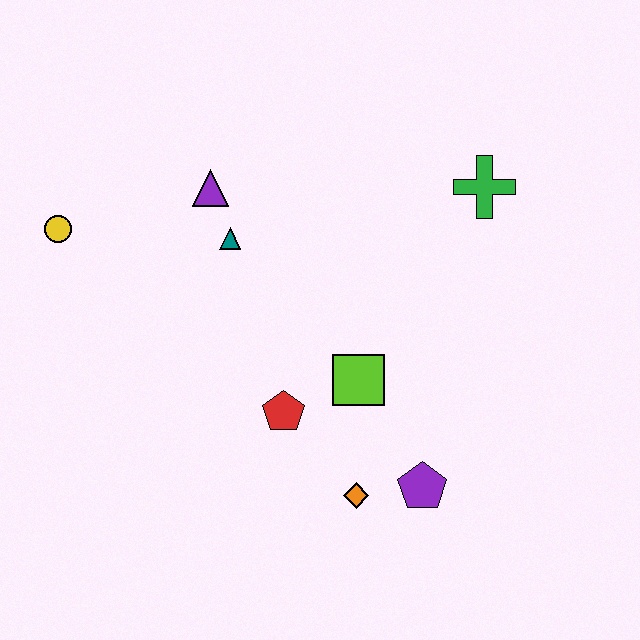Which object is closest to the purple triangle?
The teal triangle is closest to the purple triangle.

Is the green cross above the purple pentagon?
Yes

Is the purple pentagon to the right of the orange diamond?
Yes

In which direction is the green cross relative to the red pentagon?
The green cross is above the red pentagon.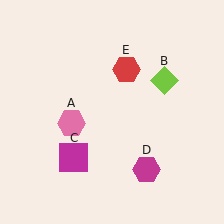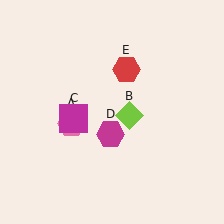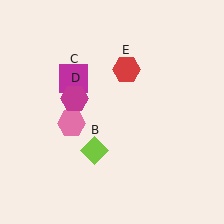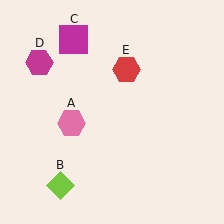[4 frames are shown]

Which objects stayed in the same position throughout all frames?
Pink hexagon (object A) and red hexagon (object E) remained stationary.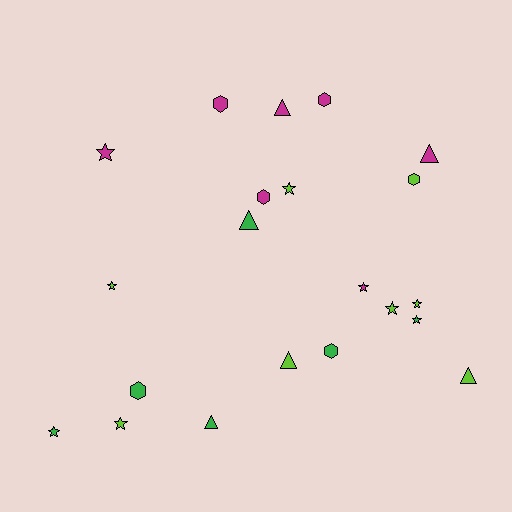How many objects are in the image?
There are 21 objects.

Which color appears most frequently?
Lime, with 8 objects.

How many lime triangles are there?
There are 2 lime triangles.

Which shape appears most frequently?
Star, with 9 objects.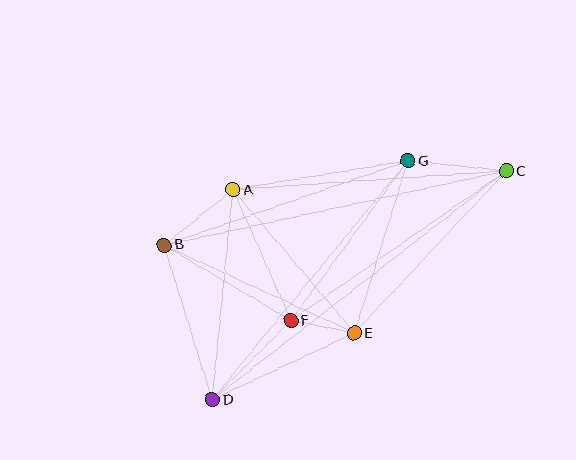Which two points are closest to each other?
Points E and F are closest to each other.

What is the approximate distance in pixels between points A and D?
The distance between A and D is approximately 211 pixels.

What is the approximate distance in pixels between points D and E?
The distance between D and E is approximately 157 pixels.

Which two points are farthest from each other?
Points C and D are farthest from each other.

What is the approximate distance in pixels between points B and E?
The distance between B and E is approximately 210 pixels.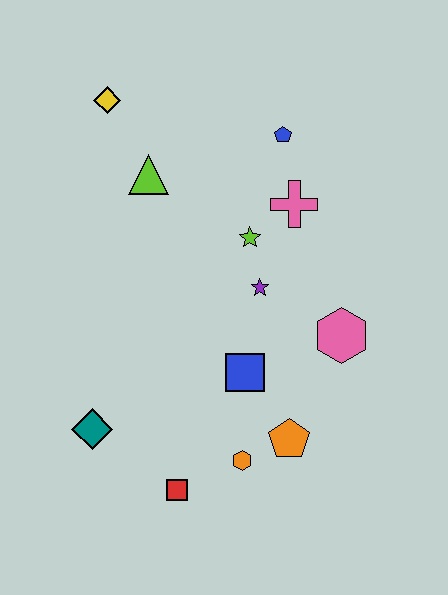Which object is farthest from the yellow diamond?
The red square is farthest from the yellow diamond.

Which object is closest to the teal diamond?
The red square is closest to the teal diamond.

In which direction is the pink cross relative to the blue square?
The pink cross is above the blue square.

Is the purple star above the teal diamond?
Yes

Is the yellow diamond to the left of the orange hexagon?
Yes